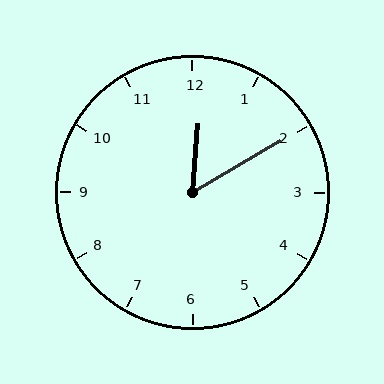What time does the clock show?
12:10.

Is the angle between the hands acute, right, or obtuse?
It is acute.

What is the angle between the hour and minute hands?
Approximately 55 degrees.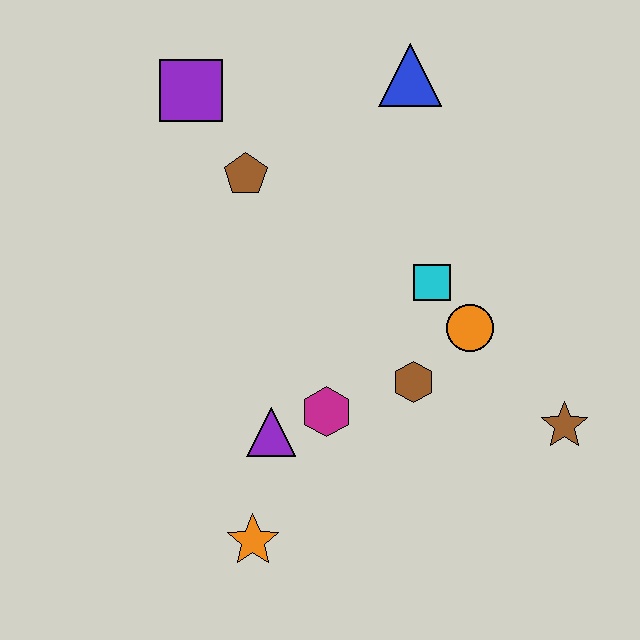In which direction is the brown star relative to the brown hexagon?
The brown star is to the right of the brown hexagon.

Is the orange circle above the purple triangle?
Yes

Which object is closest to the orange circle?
The cyan square is closest to the orange circle.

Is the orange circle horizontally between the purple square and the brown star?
Yes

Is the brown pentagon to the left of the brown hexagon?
Yes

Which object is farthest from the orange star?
The blue triangle is farthest from the orange star.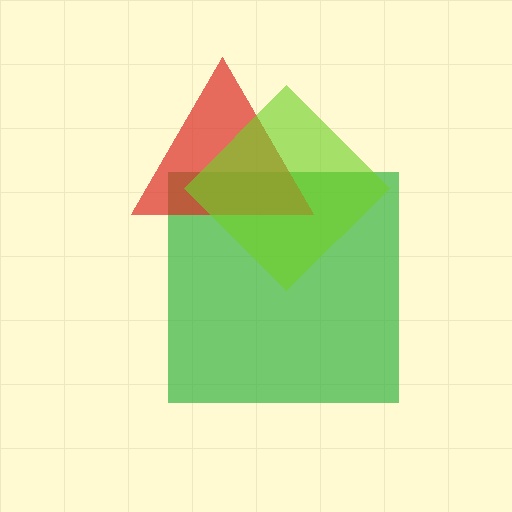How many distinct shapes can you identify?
There are 3 distinct shapes: a green square, a red triangle, a lime diamond.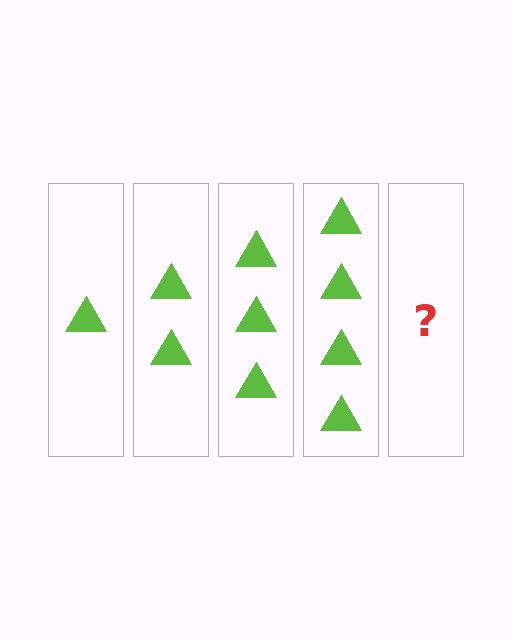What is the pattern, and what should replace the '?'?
The pattern is that each step adds one more triangle. The '?' should be 5 triangles.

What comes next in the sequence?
The next element should be 5 triangles.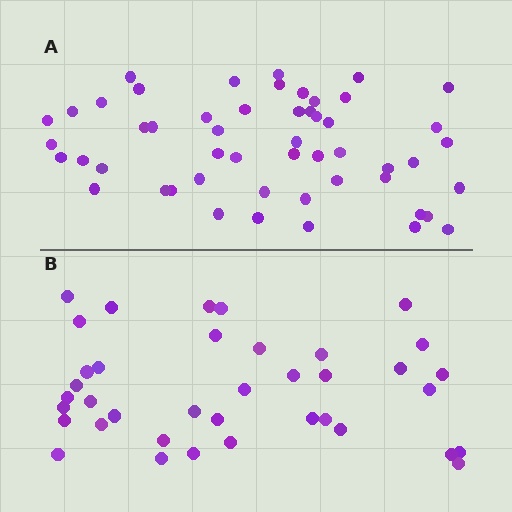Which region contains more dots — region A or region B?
Region A (the top region) has more dots.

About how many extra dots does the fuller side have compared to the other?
Region A has approximately 15 more dots than region B.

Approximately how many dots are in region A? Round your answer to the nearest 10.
About 50 dots. (The exact count is 52, which rounds to 50.)